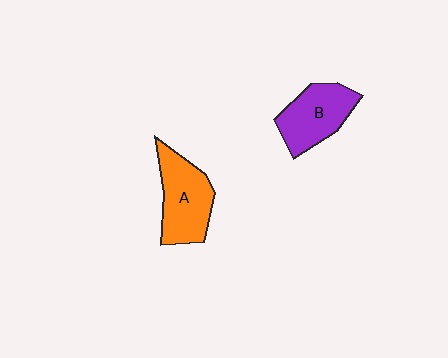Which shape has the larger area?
Shape A (orange).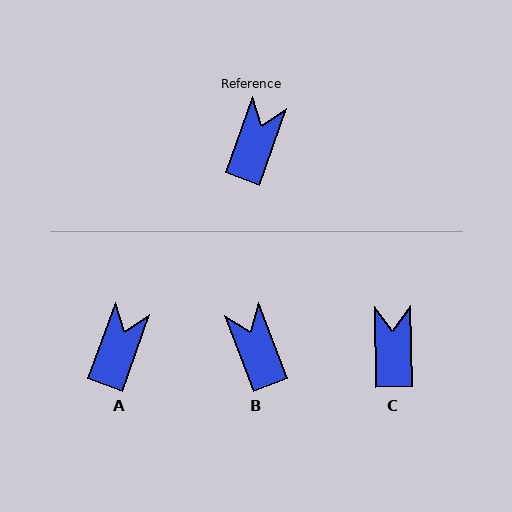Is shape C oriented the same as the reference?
No, it is off by about 21 degrees.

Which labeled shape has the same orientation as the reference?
A.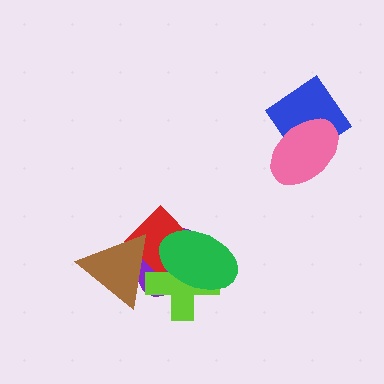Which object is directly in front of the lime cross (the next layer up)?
The green ellipse is directly in front of the lime cross.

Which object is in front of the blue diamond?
The pink ellipse is in front of the blue diamond.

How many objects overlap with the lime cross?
4 objects overlap with the lime cross.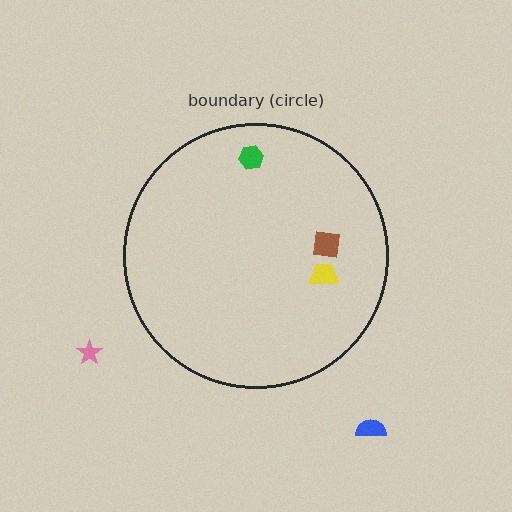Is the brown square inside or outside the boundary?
Inside.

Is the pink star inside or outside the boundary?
Outside.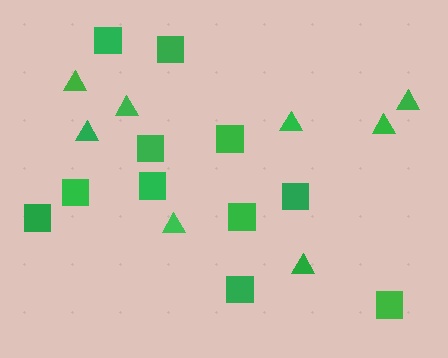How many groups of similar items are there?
There are 2 groups: one group of triangles (8) and one group of squares (11).